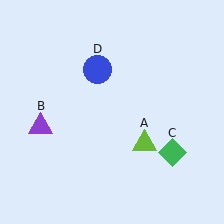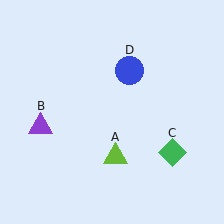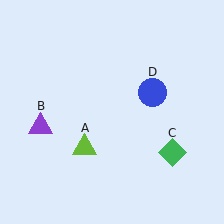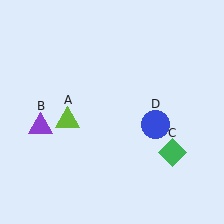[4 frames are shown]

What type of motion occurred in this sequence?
The lime triangle (object A), blue circle (object D) rotated clockwise around the center of the scene.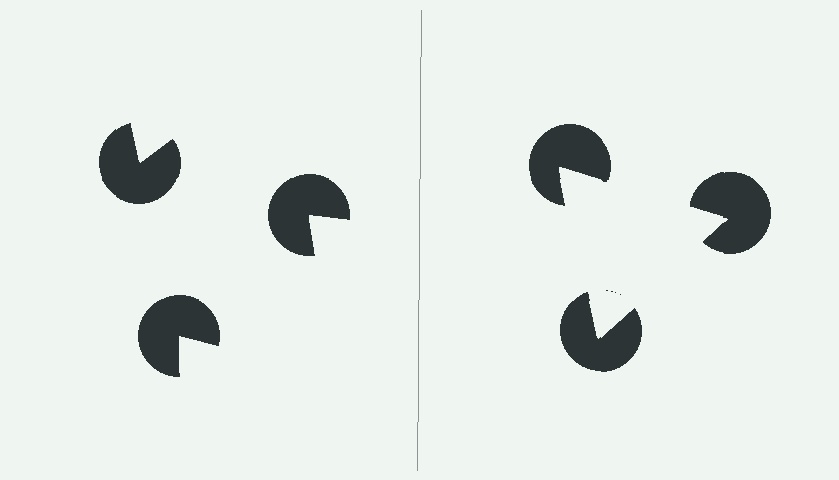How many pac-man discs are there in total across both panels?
6 — 3 on each side.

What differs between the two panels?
The pac-man discs are positioned identically on both sides; only the wedge orientations differ. On the right they align to a triangle; on the left they are misaligned.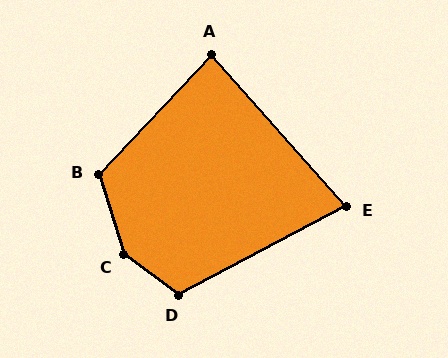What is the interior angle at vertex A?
Approximately 85 degrees (acute).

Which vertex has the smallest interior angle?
E, at approximately 76 degrees.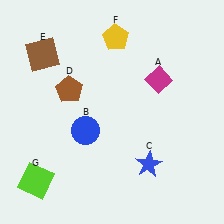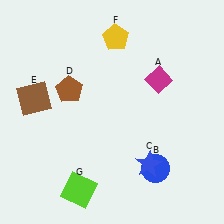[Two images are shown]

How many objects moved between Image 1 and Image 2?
3 objects moved between the two images.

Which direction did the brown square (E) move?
The brown square (E) moved down.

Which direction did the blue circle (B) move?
The blue circle (B) moved right.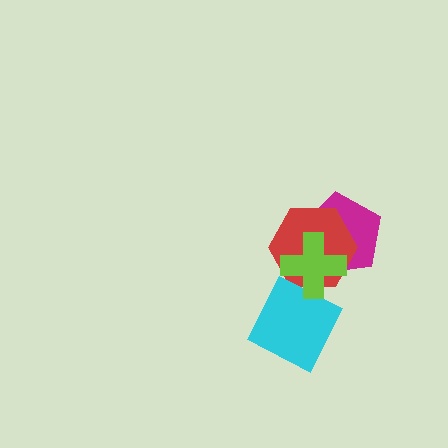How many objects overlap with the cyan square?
0 objects overlap with the cyan square.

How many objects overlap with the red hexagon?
2 objects overlap with the red hexagon.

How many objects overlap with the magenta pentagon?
2 objects overlap with the magenta pentagon.